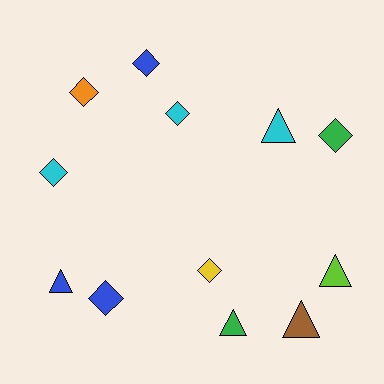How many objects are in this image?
There are 12 objects.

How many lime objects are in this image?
There is 1 lime object.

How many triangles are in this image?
There are 5 triangles.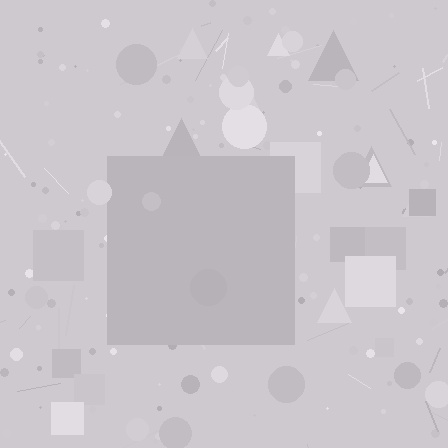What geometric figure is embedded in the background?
A square is embedded in the background.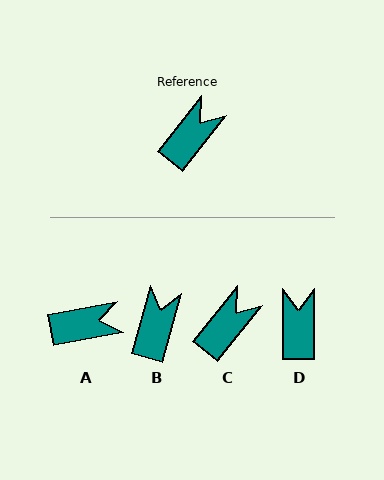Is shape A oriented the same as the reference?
No, it is off by about 41 degrees.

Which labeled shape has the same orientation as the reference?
C.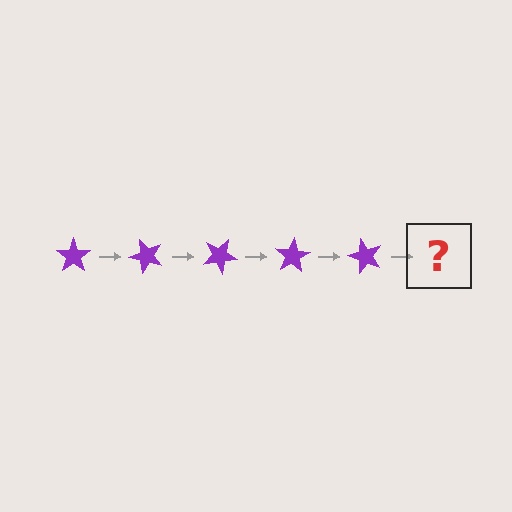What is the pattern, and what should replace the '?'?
The pattern is that the star rotates 50 degrees each step. The '?' should be a purple star rotated 250 degrees.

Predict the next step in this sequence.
The next step is a purple star rotated 250 degrees.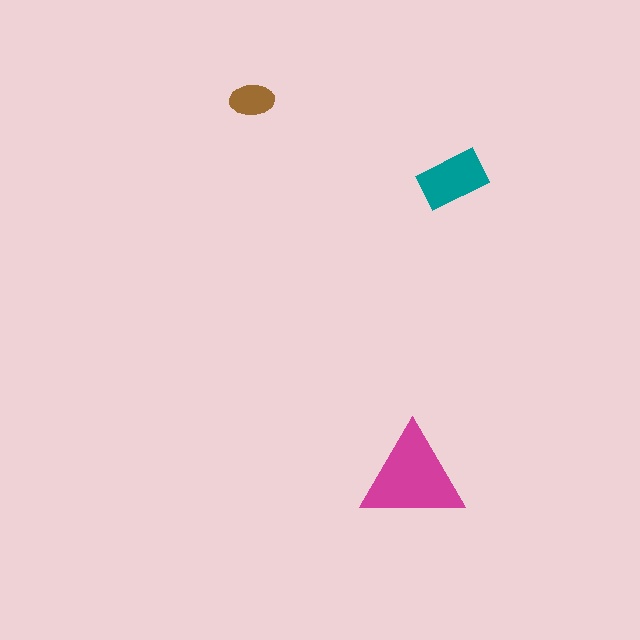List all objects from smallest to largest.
The brown ellipse, the teal rectangle, the magenta triangle.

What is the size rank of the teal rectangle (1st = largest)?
2nd.